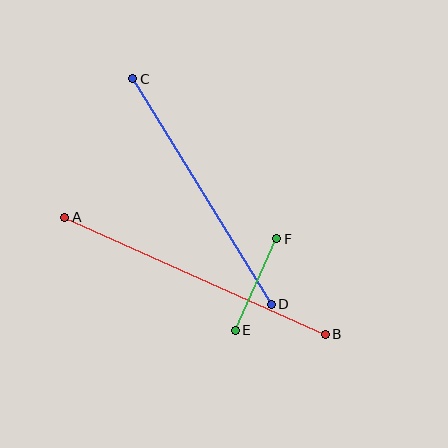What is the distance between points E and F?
The distance is approximately 100 pixels.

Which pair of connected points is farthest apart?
Points A and B are farthest apart.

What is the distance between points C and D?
The distance is approximately 265 pixels.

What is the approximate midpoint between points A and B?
The midpoint is at approximately (195, 276) pixels.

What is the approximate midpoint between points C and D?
The midpoint is at approximately (202, 192) pixels.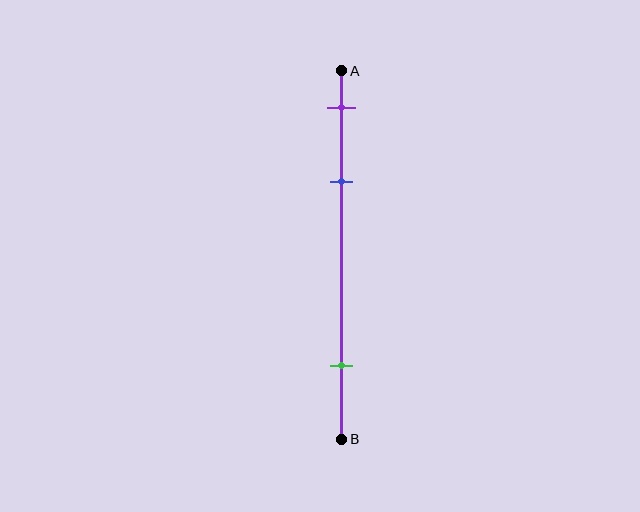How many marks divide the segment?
There are 3 marks dividing the segment.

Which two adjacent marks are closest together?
The purple and blue marks are the closest adjacent pair.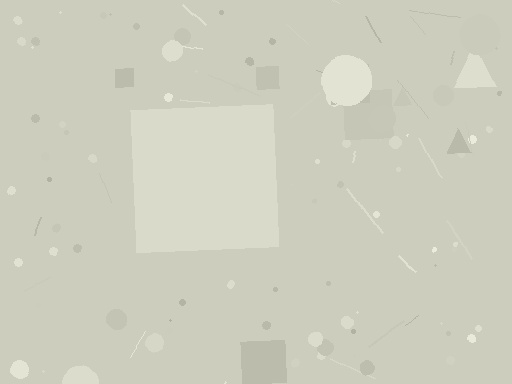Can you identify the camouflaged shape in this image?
The camouflaged shape is a square.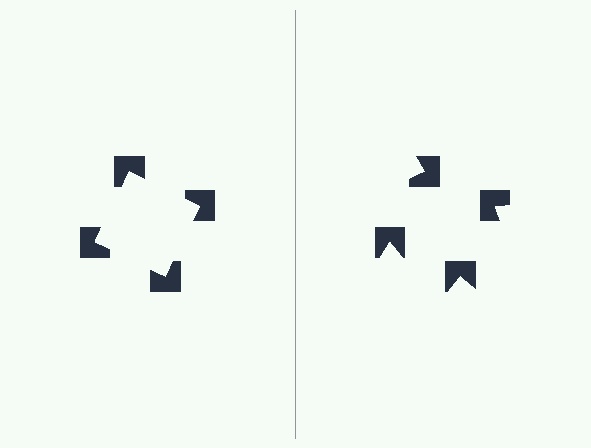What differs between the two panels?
The notched squares are positioned identically on both sides; only the wedge orientations differ. On the left they align to a square; on the right they are misaligned.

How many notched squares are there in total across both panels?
8 — 4 on each side.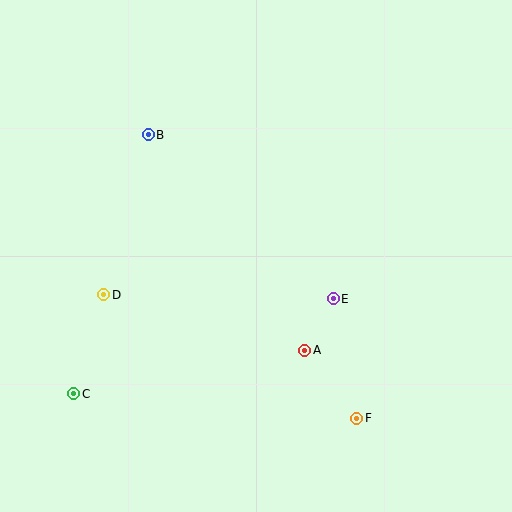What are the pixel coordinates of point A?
Point A is at (305, 350).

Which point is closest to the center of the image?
Point E at (333, 299) is closest to the center.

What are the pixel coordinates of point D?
Point D is at (104, 295).